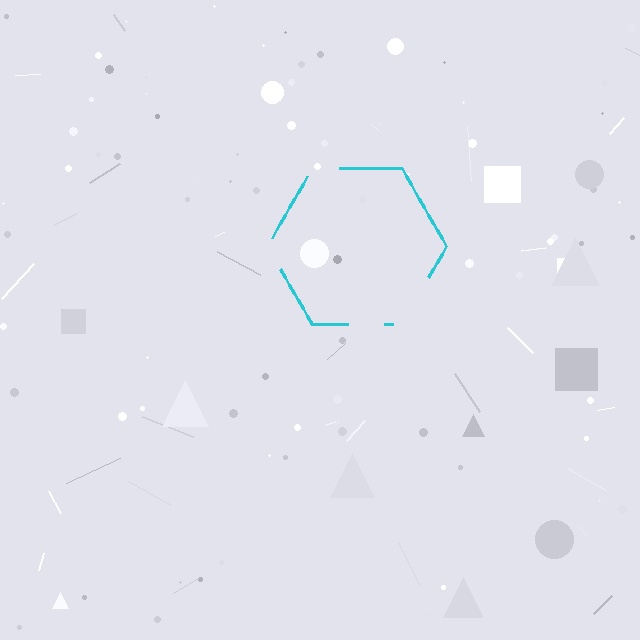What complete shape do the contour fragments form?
The contour fragments form a hexagon.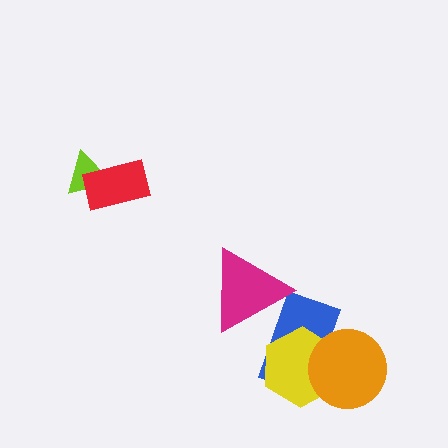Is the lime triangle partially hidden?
Yes, it is partially covered by another shape.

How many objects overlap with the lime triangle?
1 object overlaps with the lime triangle.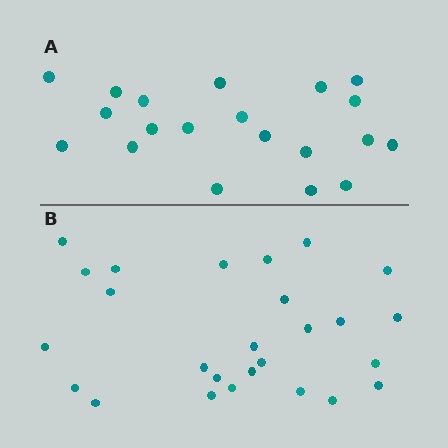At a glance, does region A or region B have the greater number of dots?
Region B (the bottom region) has more dots.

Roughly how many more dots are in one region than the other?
Region B has about 6 more dots than region A.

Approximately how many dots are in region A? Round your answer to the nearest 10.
About 20 dots.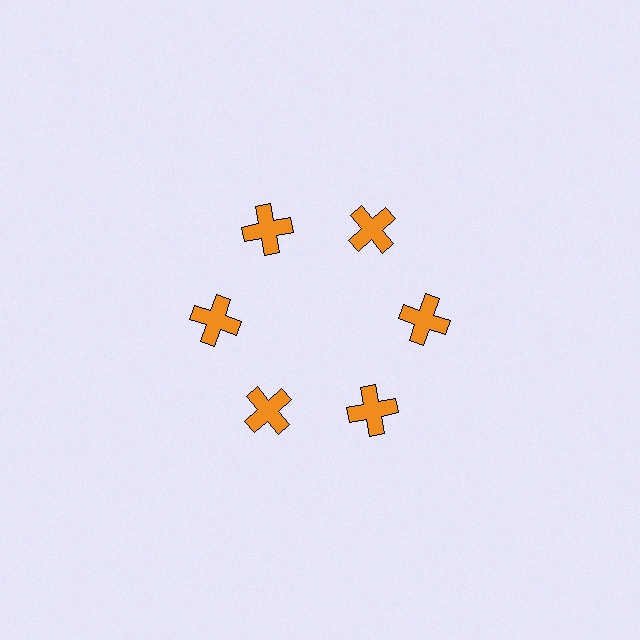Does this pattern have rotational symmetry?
Yes, this pattern has 6-fold rotational symmetry. It looks the same after rotating 60 degrees around the center.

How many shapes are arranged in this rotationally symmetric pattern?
There are 6 shapes, arranged in 6 groups of 1.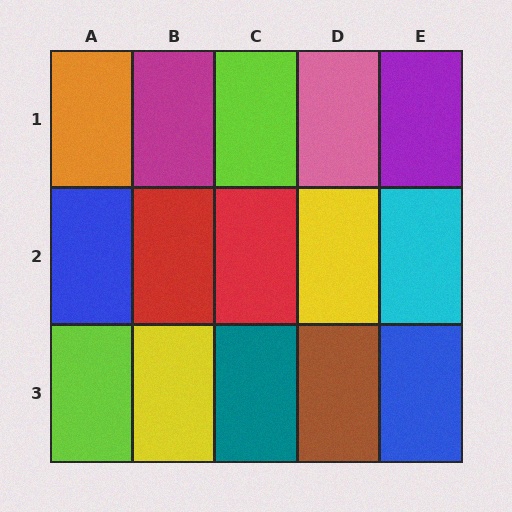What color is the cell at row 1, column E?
Purple.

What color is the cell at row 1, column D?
Pink.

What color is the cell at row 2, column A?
Blue.